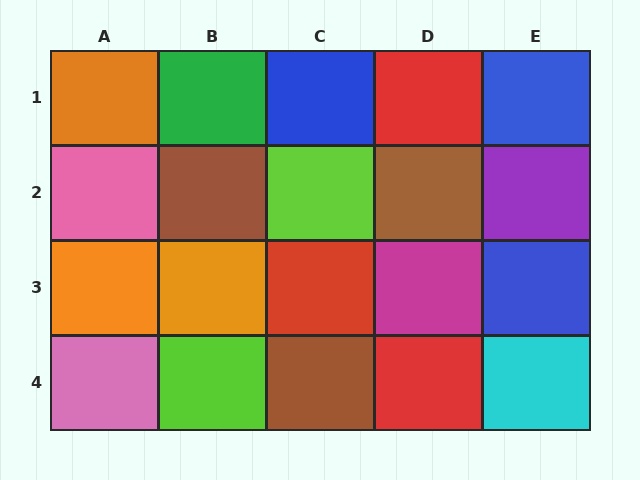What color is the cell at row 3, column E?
Blue.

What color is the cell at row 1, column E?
Blue.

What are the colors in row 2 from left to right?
Pink, brown, lime, brown, purple.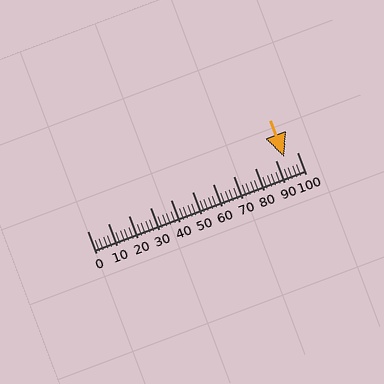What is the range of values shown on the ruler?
The ruler shows values from 0 to 100.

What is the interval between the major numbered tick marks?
The major tick marks are spaced 10 units apart.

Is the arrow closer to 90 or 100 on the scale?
The arrow is closer to 90.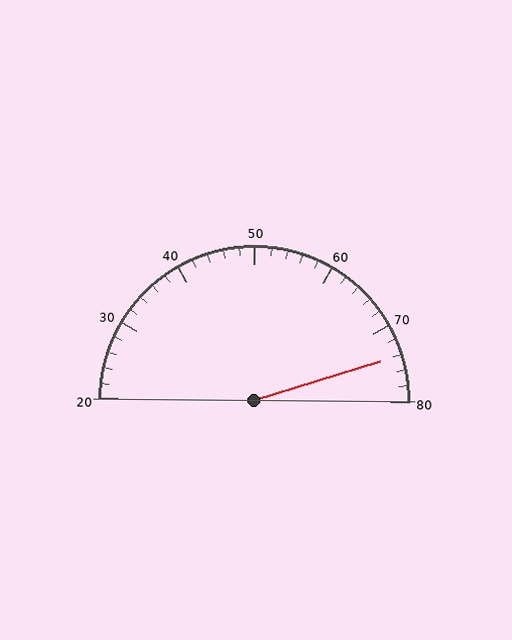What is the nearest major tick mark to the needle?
The nearest major tick mark is 70.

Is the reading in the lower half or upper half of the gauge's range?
The reading is in the upper half of the range (20 to 80).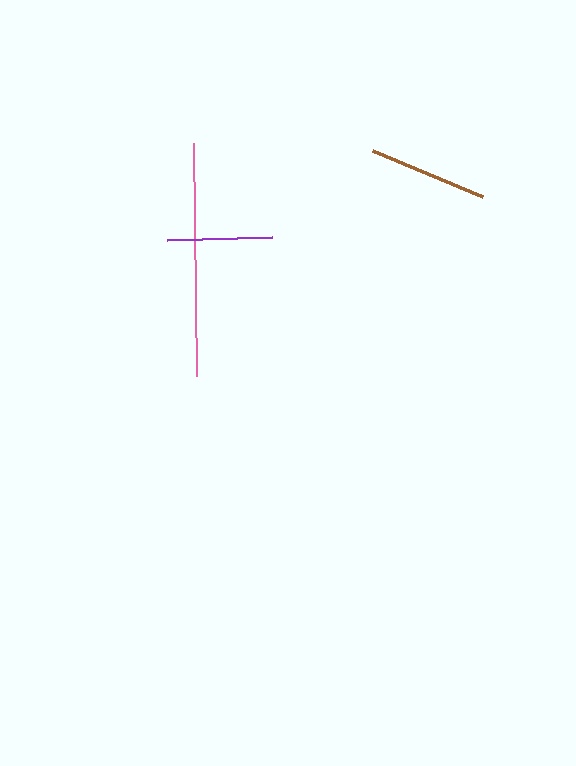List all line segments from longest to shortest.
From longest to shortest: pink, brown, purple.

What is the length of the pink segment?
The pink segment is approximately 233 pixels long.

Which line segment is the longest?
The pink line is the longest at approximately 233 pixels.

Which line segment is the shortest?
The purple line is the shortest at approximately 105 pixels.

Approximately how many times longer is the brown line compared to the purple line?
The brown line is approximately 1.1 times the length of the purple line.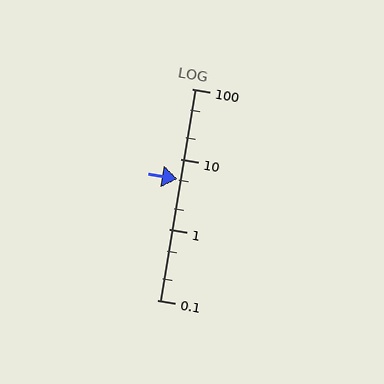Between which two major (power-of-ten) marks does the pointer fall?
The pointer is between 1 and 10.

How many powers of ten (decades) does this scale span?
The scale spans 3 decades, from 0.1 to 100.